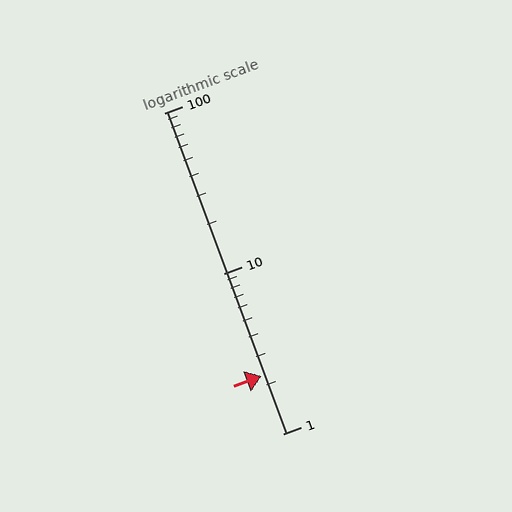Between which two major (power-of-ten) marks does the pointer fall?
The pointer is between 1 and 10.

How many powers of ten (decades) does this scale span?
The scale spans 2 decades, from 1 to 100.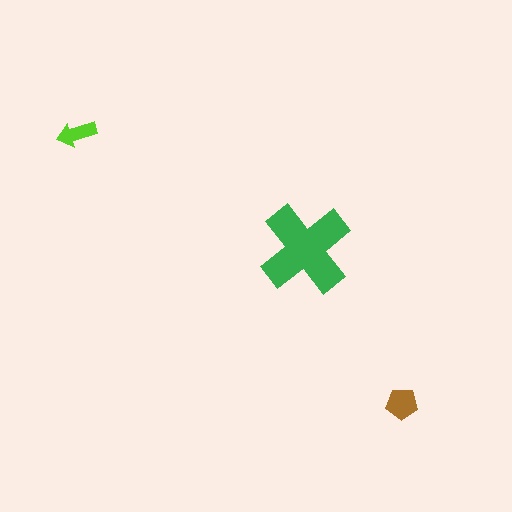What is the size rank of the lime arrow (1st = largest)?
3rd.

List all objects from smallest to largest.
The lime arrow, the brown pentagon, the green cross.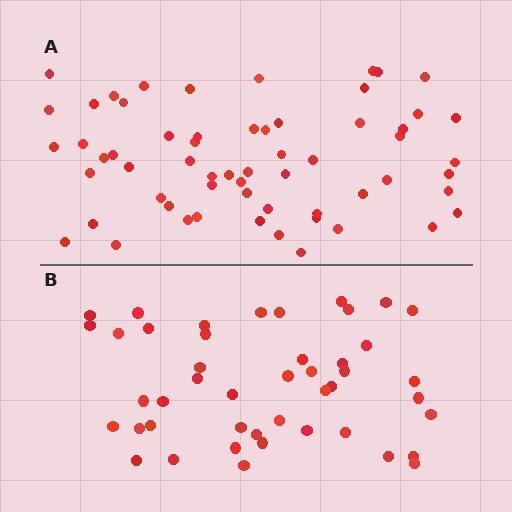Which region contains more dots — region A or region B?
Region A (the top region) has more dots.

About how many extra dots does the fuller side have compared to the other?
Region A has approximately 15 more dots than region B.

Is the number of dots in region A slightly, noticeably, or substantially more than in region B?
Region A has noticeably more, but not dramatically so. The ratio is roughly 1.3 to 1.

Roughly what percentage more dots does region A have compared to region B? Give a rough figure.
About 35% more.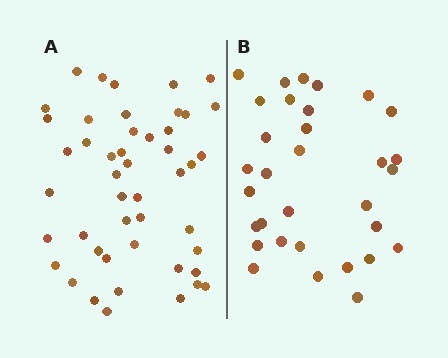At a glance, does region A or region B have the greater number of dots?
Region A (the left region) has more dots.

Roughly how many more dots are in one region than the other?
Region A has approximately 15 more dots than region B.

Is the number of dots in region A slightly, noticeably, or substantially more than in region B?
Region A has substantially more. The ratio is roughly 1.5 to 1.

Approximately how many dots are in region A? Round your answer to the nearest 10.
About 50 dots. (The exact count is 47, which rounds to 50.)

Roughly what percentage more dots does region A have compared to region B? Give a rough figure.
About 45% more.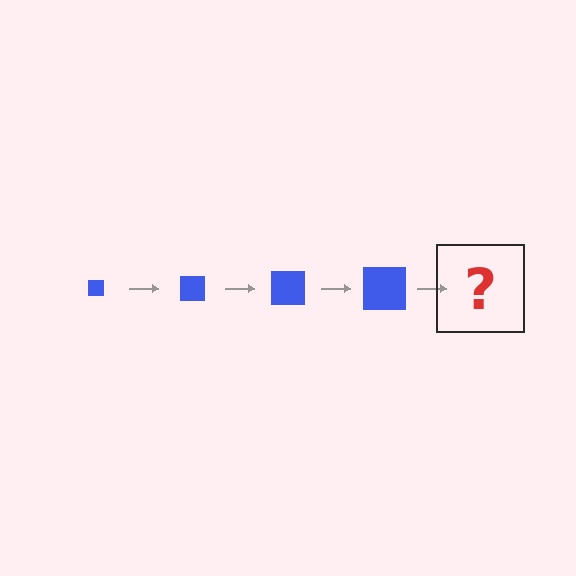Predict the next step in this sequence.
The next step is a blue square, larger than the previous one.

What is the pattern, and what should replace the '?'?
The pattern is that the square gets progressively larger each step. The '?' should be a blue square, larger than the previous one.